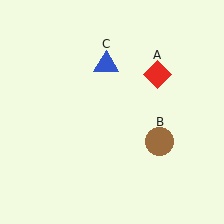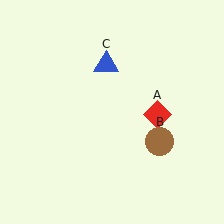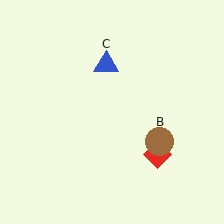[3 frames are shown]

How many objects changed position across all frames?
1 object changed position: red diamond (object A).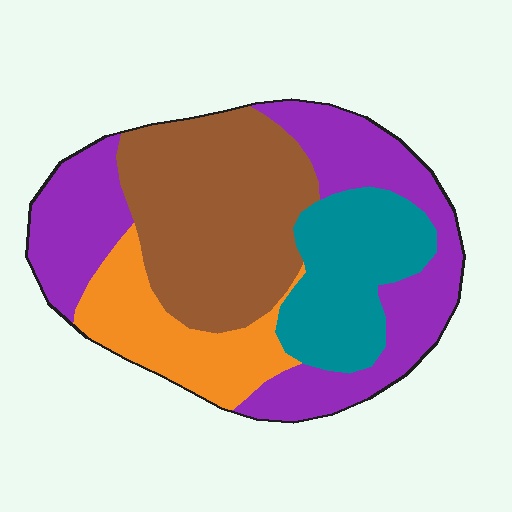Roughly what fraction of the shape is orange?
Orange covers 16% of the shape.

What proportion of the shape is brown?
Brown covers about 30% of the shape.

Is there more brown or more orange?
Brown.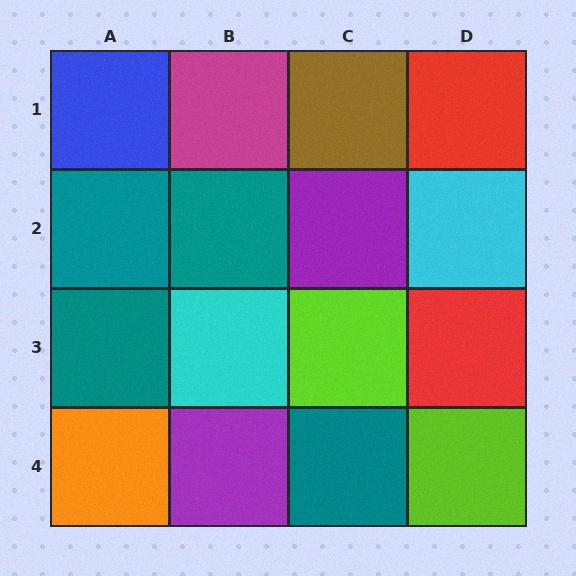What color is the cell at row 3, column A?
Teal.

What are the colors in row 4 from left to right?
Orange, purple, teal, lime.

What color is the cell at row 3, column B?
Cyan.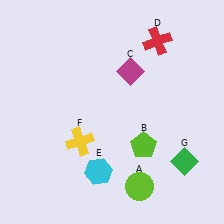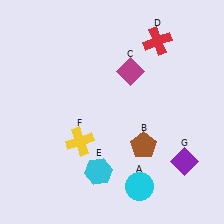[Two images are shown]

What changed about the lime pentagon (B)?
In Image 1, B is lime. In Image 2, it changed to brown.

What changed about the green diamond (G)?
In Image 1, G is green. In Image 2, it changed to purple.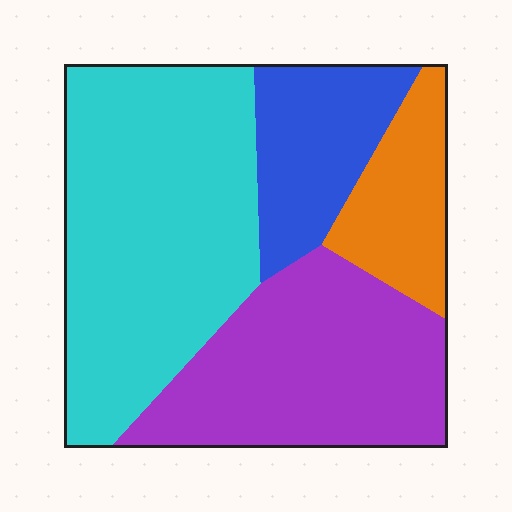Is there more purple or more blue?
Purple.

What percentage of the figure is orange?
Orange covers roughly 10% of the figure.